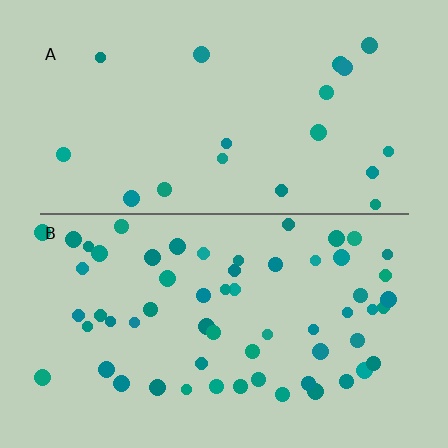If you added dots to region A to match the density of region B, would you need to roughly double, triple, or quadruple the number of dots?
Approximately triple.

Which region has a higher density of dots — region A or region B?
B (the bottom).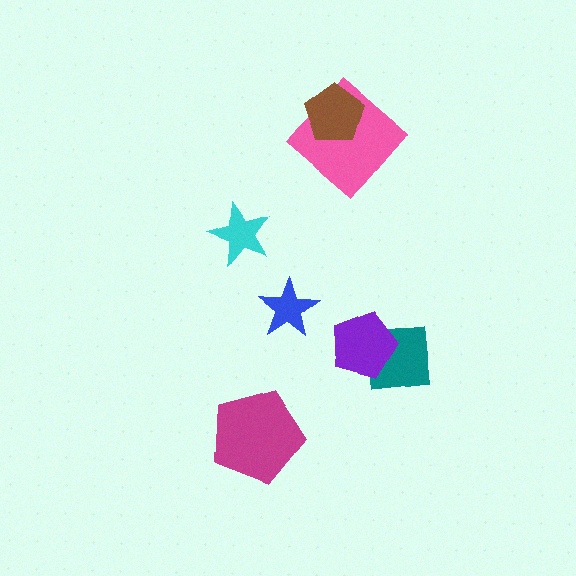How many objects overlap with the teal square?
1 object overlaps with the teal square.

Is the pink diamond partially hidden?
Yes, it is partially covered by another shape.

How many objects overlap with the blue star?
0 objects overlap with the blue star.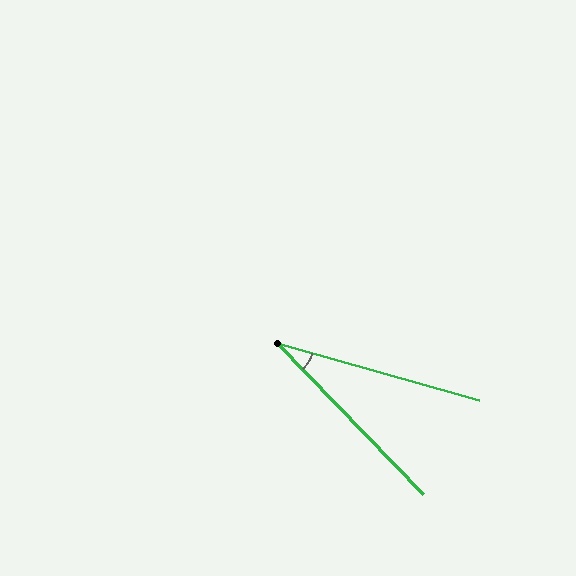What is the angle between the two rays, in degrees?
Approximately 30 degrees.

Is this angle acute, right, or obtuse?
It is acute.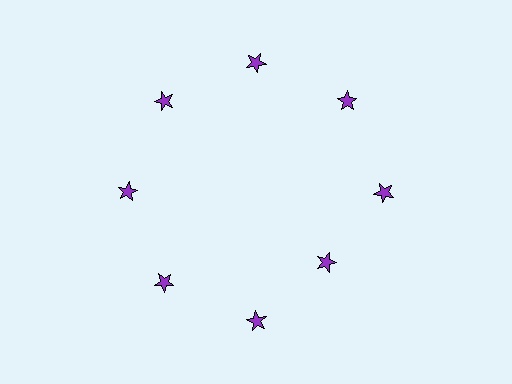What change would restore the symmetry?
The symmetry would be restored by moving it outward, back onto the ring so that all 8 stars sit at equal angles and equal distance from the center.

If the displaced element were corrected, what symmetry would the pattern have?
It would have 8-fold rotational symmetry — the pattern would map onto itself every 45 degrees.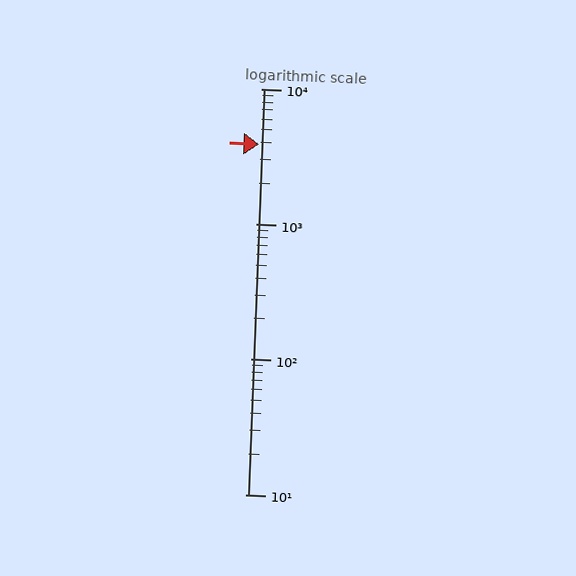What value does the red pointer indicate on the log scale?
The pointer indicates approximately 3900.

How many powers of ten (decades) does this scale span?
The scale spans 3 decades, from 10 to 10000.